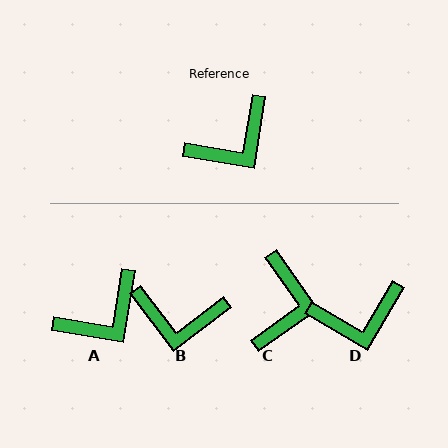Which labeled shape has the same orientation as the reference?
A.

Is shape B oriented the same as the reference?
No, it is off by about 43 degrees.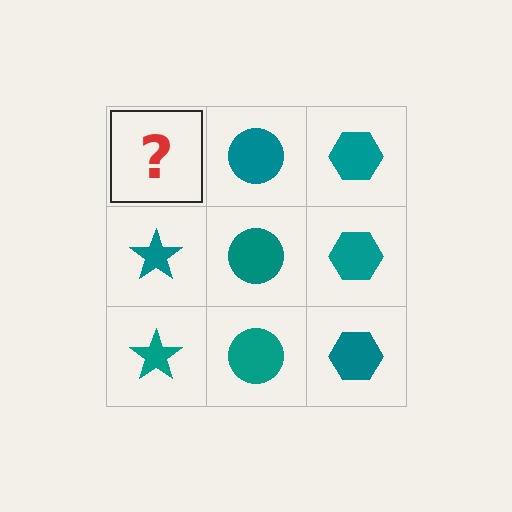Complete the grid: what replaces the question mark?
The question mark should be replaced with a teal star.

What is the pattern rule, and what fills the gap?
The rule is that each column has a consistent shape. The gap should be filled with a teal star.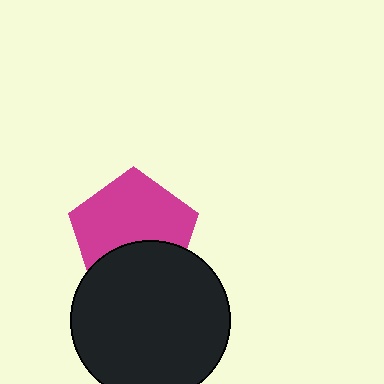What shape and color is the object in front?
The object in front is a black circle.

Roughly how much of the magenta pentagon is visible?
About half of it is visible (roughly 65%).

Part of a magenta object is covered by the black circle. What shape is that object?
It is a pentagon.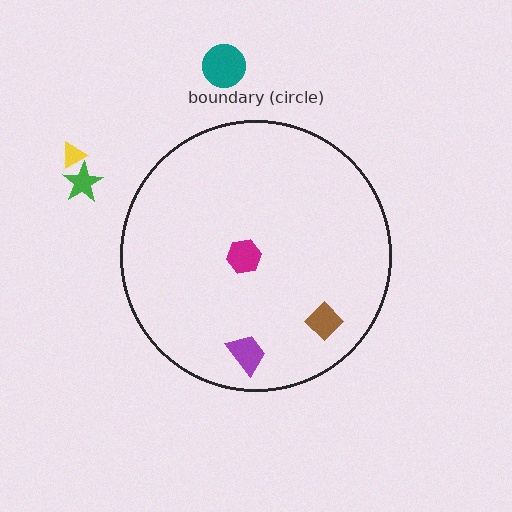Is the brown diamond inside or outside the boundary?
Inside.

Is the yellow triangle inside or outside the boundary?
Outside.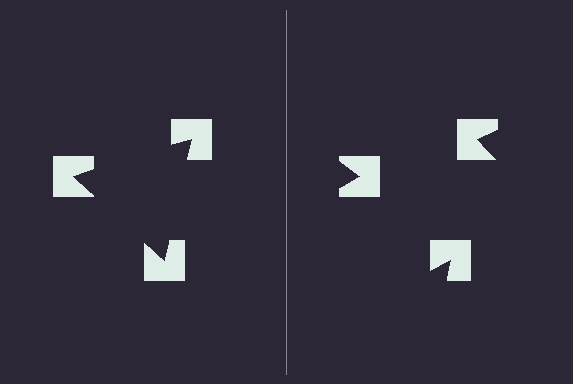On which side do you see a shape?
An illusory triangle appears on the left side. On the right side the wedge cuts are rotated, so no coherent shape forms.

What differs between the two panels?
The notched squares are positioned identically on both sides; only the wedge orientations differ. On the left they align to a triangle; on the right they are misaligned.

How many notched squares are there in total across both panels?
6 — 3 on each side.